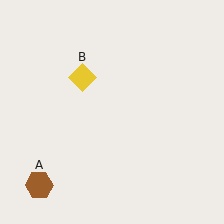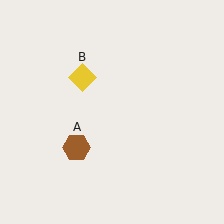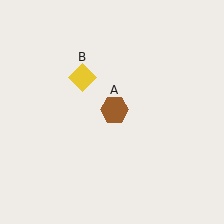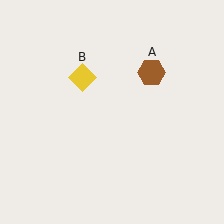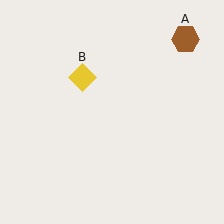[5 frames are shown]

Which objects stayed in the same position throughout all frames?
Yellow diamond (object B) remained stationary.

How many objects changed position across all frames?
1 object changed position: brown hexagon (object A).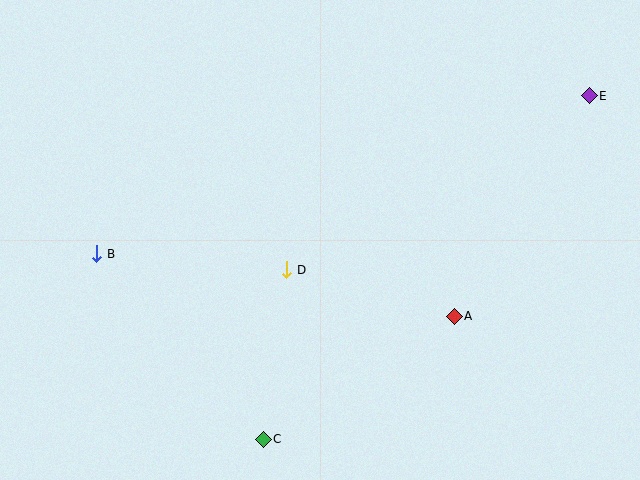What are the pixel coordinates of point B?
Point B is at (97, 254).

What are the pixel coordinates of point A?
Point A is at (454, 316).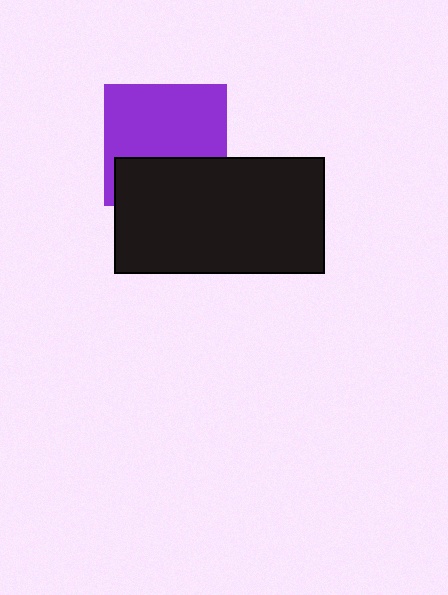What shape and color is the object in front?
The object in front is a black rectangle.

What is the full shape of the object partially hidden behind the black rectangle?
The partially hidden object is a purple square.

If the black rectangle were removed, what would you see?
You would see the complete purple square.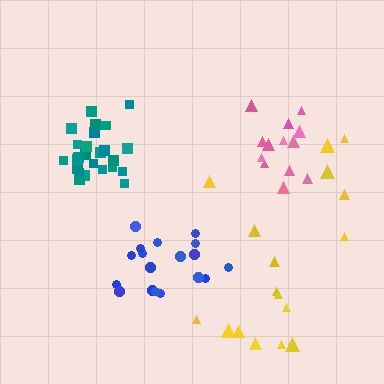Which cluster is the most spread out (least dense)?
Yellow.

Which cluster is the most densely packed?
Teal.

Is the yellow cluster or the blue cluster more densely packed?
Blue.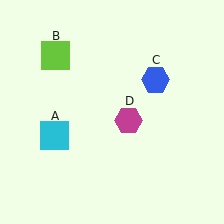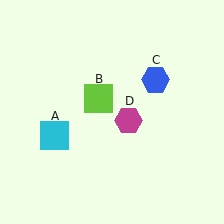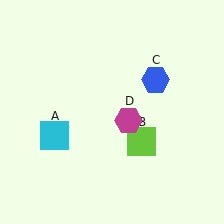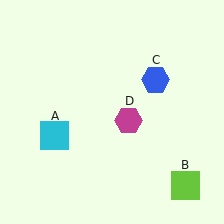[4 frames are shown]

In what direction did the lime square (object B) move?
The lime square (object B) moved down and to the right.